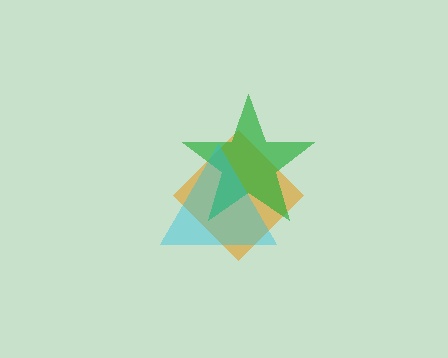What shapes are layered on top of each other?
The layered shapes are: an orange diamond, a green star, a cyan triangle.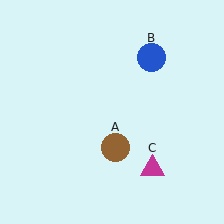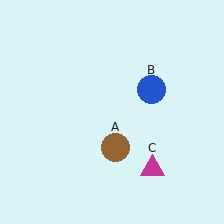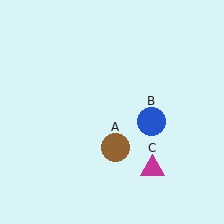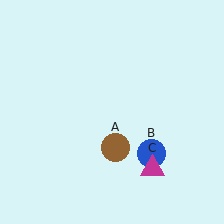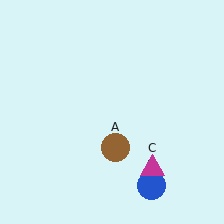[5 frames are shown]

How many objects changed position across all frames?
1 object changed position: blue circle (object B).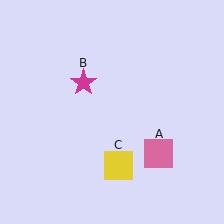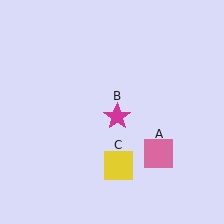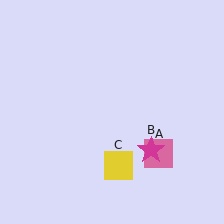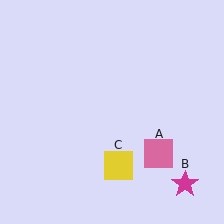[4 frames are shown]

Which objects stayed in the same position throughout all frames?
Pink square (object A) and yellow square (object C) remained stationary.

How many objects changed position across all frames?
1 object changed position: magenta star (object B).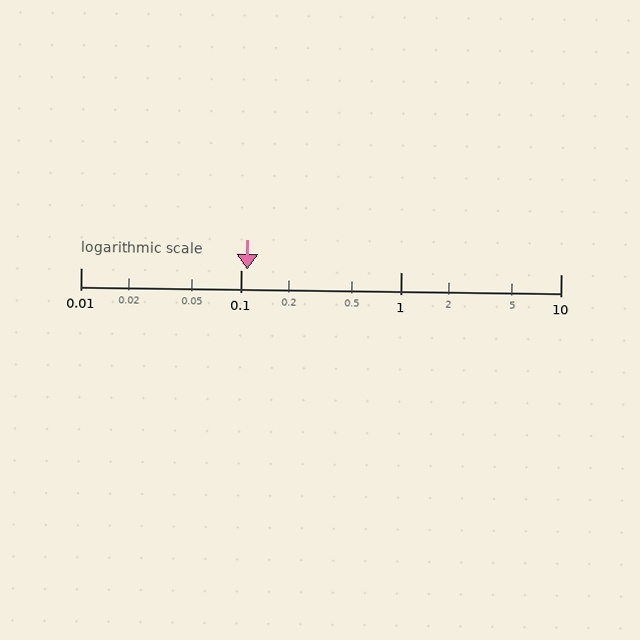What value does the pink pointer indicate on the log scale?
The pointer indicates approximately 0.11.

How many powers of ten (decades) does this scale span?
The scale spans 3 decades, from 0.01 to 10.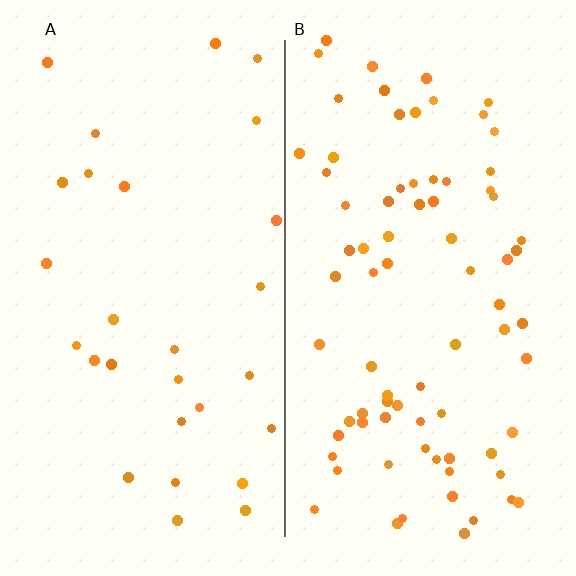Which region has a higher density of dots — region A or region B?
B (the right).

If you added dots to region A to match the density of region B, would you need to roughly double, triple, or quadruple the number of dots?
Approximately triple.